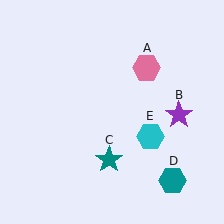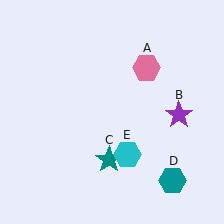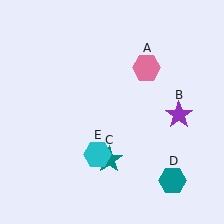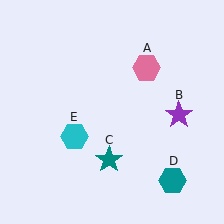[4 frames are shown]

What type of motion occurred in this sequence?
The cyan hexagon (object E) rotated clockwise around the center of the scene.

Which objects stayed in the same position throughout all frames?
Pink hexagon (object A) and purple star (object B) and teal star (object C) and teal hexagon (object D) remained stationary.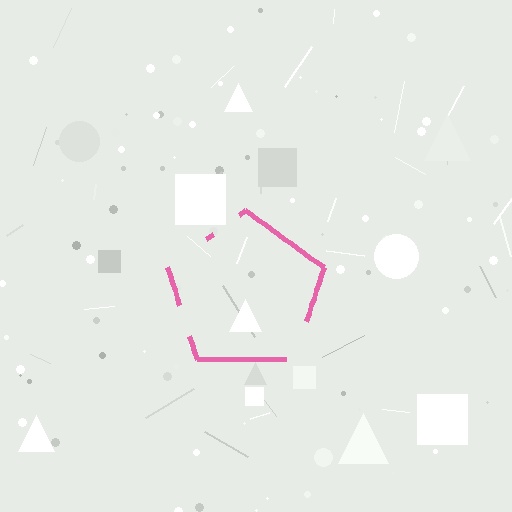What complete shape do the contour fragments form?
The contour fragments form a pentagon.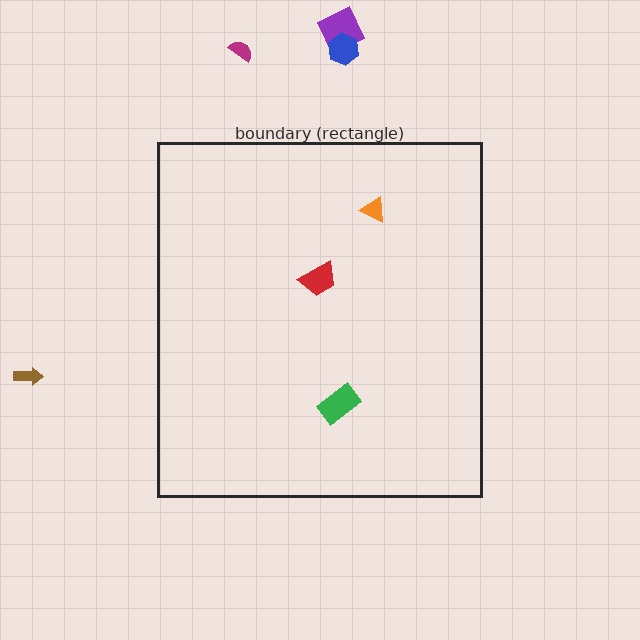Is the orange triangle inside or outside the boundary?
Inside.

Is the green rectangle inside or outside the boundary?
Inside.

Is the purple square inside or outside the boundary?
Outside.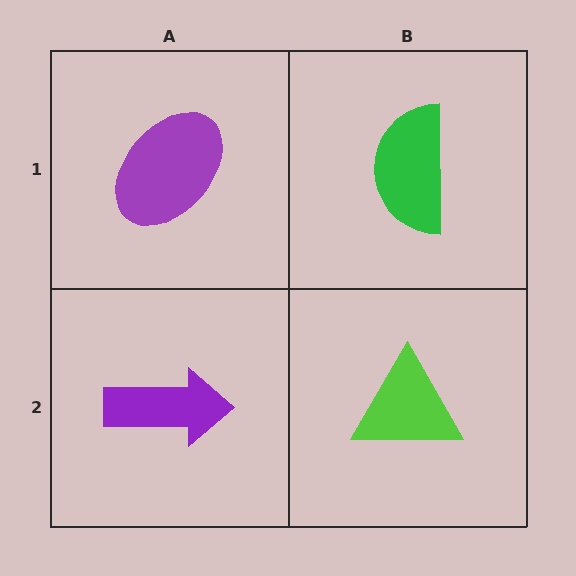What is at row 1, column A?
A purple ellipse.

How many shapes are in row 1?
2 shapes.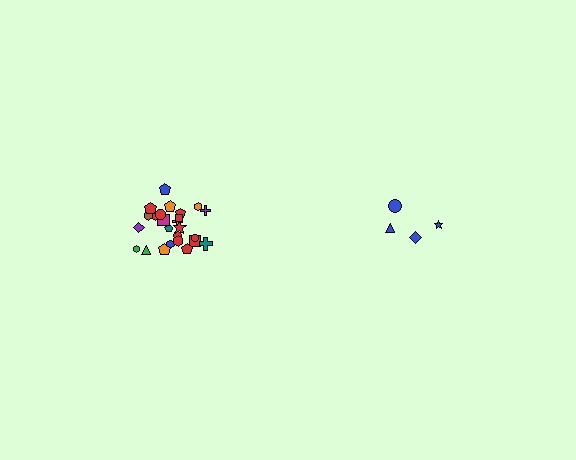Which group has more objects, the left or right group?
The left group.